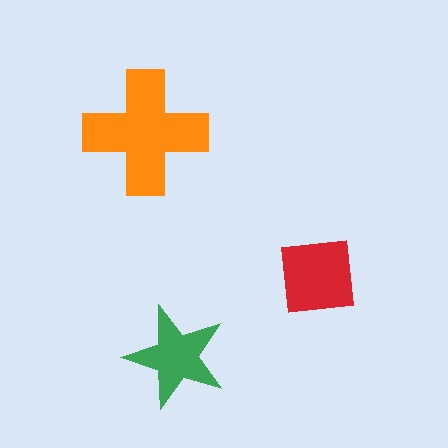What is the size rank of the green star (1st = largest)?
3rd.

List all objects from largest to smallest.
The orange cross, the red square, the green star.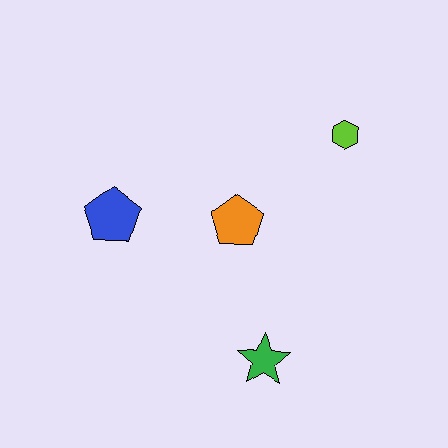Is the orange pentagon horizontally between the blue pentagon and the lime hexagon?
Yes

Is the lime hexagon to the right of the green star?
Yes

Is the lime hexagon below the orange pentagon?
No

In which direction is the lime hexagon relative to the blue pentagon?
The lime hexagon is to the right of the blue pentagon.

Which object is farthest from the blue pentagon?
The lime hexagon is farthest from the blue pentagon.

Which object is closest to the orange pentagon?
The blue pentagon is closest to the orange pentagon.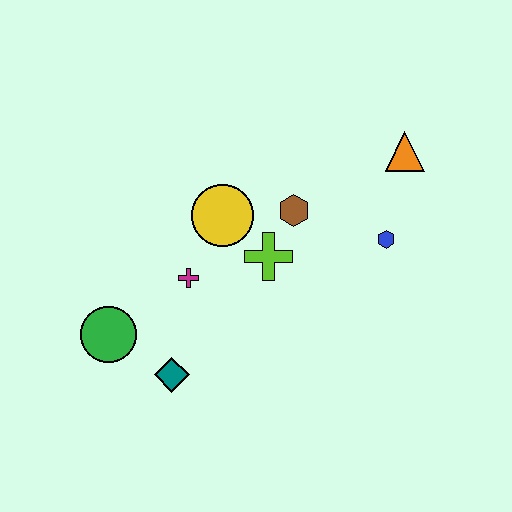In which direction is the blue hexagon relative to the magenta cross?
The blue hexagon is to the right of the magenta cross.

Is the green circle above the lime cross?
No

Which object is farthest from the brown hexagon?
The green circle is farthest from the brown hexagon.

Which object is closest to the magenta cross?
The yellow circle is closest to the magenta cross.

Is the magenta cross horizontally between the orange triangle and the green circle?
Yes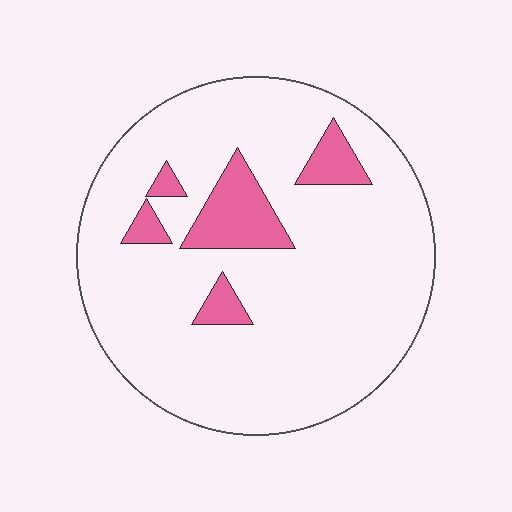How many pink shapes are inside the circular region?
5.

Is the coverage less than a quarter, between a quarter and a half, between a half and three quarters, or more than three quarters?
Less than a quarter.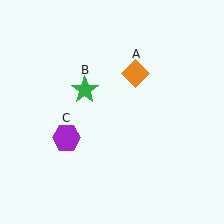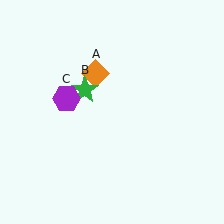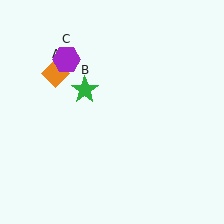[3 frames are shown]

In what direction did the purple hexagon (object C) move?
The purple hexagon (object C) moved up.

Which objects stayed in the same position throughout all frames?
Green star (object B) remained stationary.